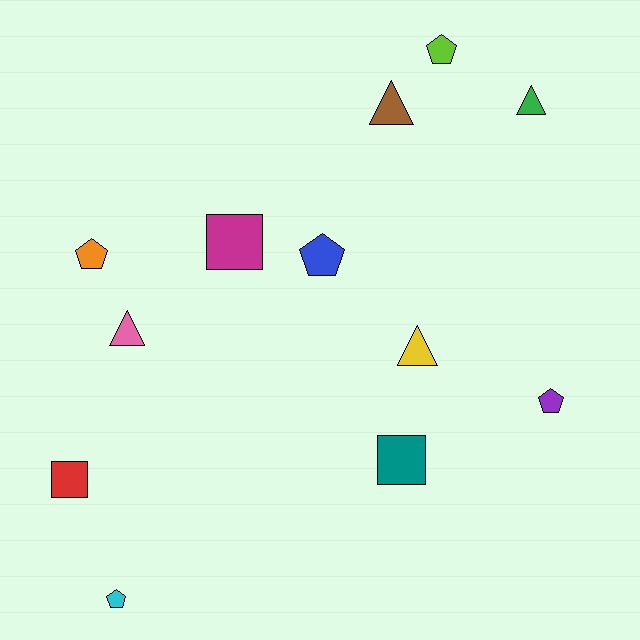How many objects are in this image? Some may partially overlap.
There are 12 objects.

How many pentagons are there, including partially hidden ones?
There are 5 pentagons.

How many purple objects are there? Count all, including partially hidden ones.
There is 1 purple object.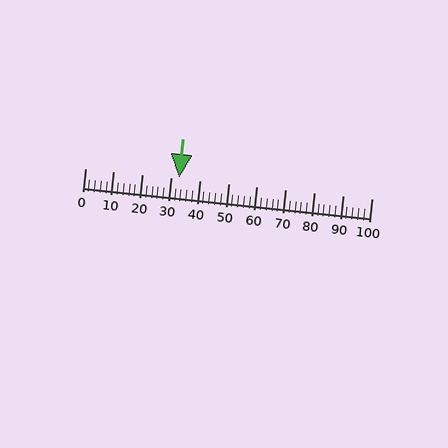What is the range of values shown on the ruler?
The ruler shows values from 0 to 100.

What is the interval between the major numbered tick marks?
The major tick marks are spaced 10 units apart.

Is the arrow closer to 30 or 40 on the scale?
The arrow is closer to 30.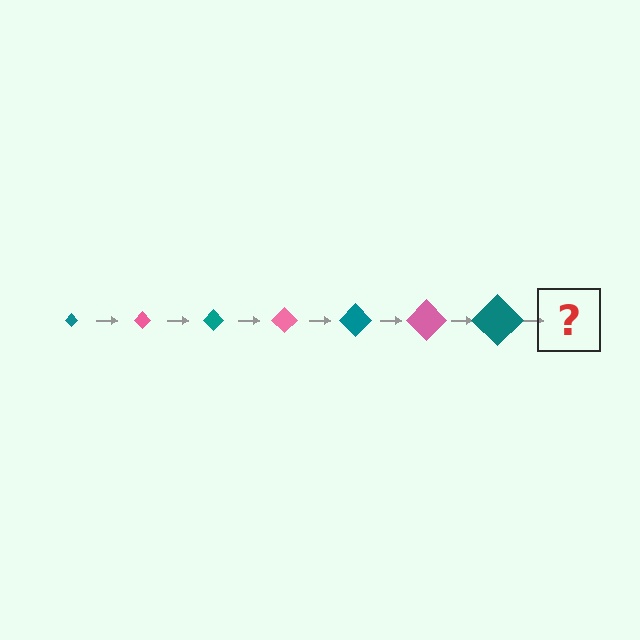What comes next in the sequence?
The next element should be a pink diamond, larger than the previous one.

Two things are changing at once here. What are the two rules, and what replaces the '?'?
The two rules are that the diamond grows larger each step and the color cycles through teal and pink. The '?' should be a pink diamond, larger than the previous one.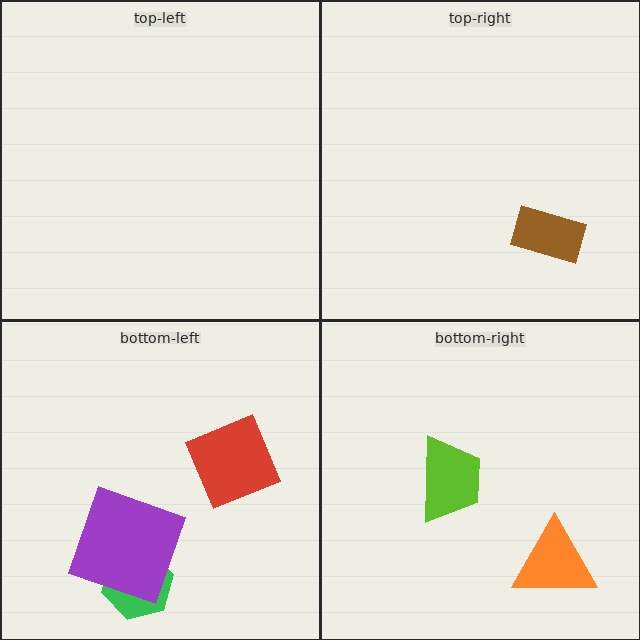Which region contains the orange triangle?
The bottom-right region.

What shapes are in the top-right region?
The brown rectangle.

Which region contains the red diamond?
The bottom-left region.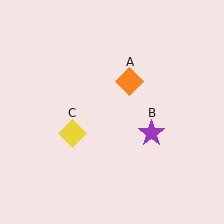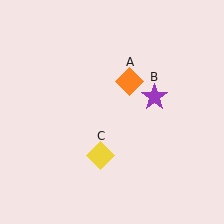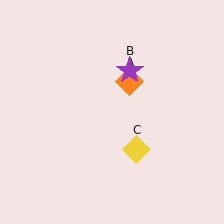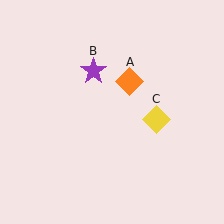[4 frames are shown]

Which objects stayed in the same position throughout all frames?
Orange diamond (object A) remained stationary.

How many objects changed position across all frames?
2 objects changed position: purple star (object B), yellow diamond (object C).